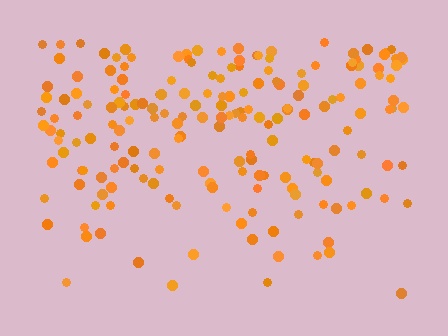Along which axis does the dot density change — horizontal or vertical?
Vertical.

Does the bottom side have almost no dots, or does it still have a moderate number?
Still a moderate number, just noticeably fewer than the top.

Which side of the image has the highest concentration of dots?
The top.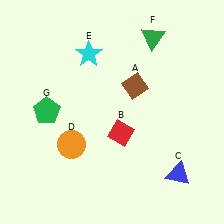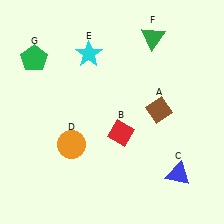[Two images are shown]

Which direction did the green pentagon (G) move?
The green pentagon (G) moved up.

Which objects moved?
The objects that moved are: the brown diamond (A), the green pentagon (G).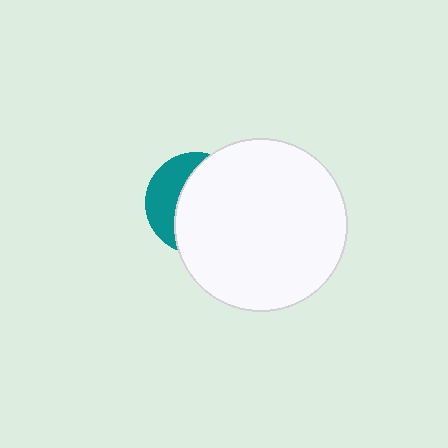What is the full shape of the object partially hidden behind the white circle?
The partially hidden object is a teal circle.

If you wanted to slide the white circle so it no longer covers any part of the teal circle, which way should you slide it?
Slide it right — that is the most direct way to separate the two shapes.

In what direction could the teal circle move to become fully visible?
The teal circle could move left. That would shift it out from behind the white circle entirely.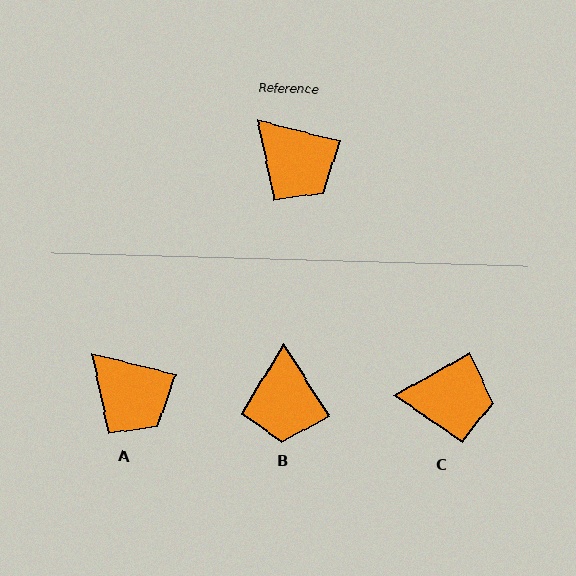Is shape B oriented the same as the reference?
No, it is off by about 43 degrees.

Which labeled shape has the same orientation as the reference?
A.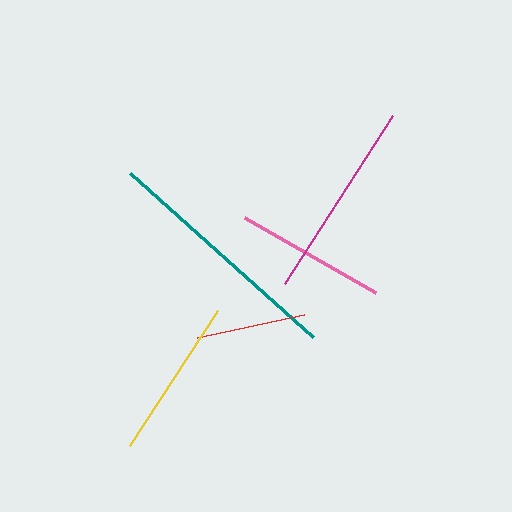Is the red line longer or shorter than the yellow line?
The yellow line is longer than the red line.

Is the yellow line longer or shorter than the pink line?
The yellow line is longer than the pink line.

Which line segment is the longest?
The teal line is the longest at approximately 246 pixels.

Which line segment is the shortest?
The red line is the shortest at approximately 109 pixels.